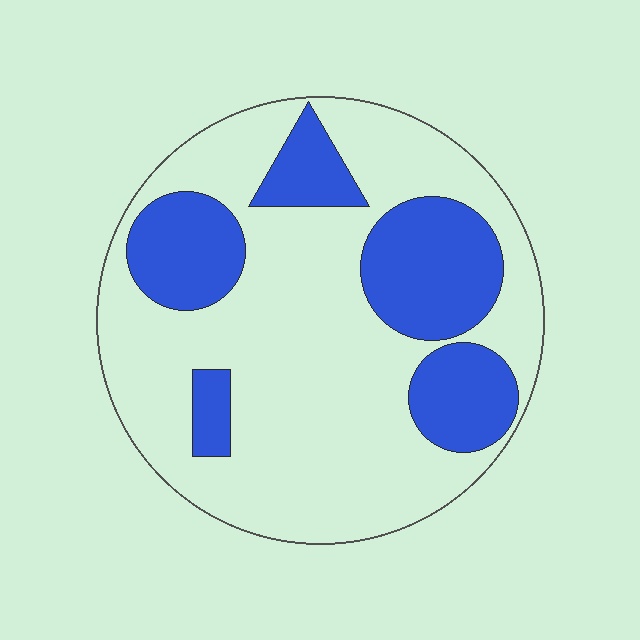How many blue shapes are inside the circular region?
5.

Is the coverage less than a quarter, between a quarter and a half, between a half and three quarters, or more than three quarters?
Between a quarter and a half.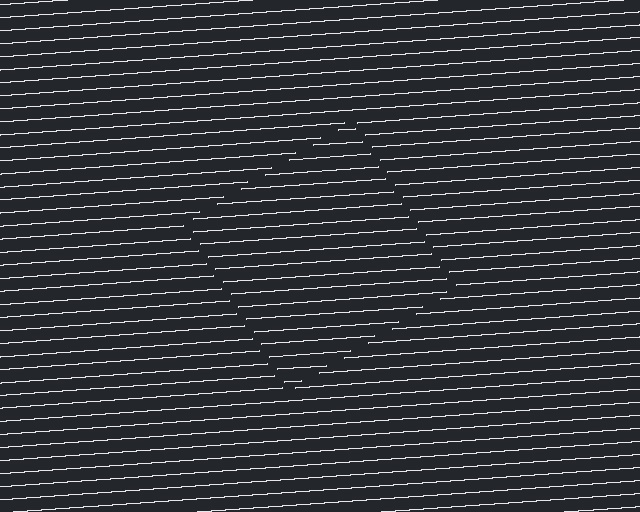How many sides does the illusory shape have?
4 sides — the line-ends trace a square.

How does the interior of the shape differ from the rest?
The interior of the shape contains the same grating, shifted by half a period — the contour is defined by the phase discontinuity where line-ends from the inner and outer gratings abut.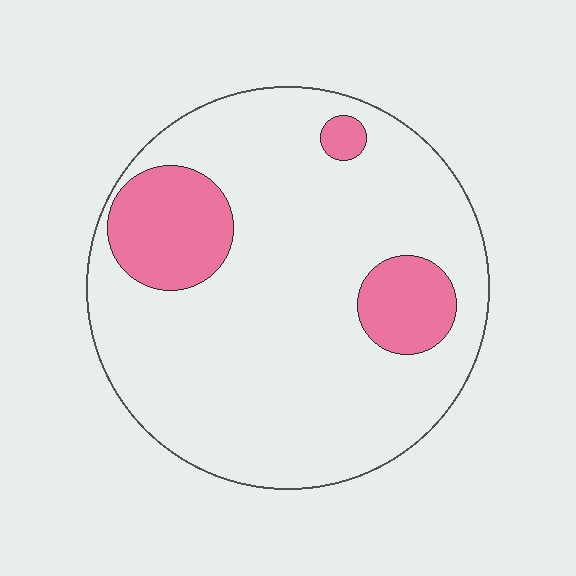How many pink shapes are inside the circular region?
3.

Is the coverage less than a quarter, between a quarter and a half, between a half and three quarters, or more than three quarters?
Less than a quarter.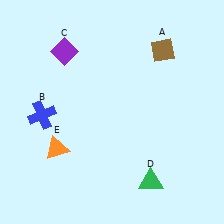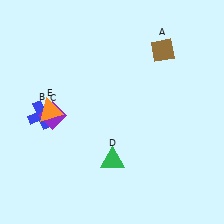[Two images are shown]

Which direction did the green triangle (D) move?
The green triangle (D) moved left.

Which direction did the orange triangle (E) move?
The orange triangle (E) moved up.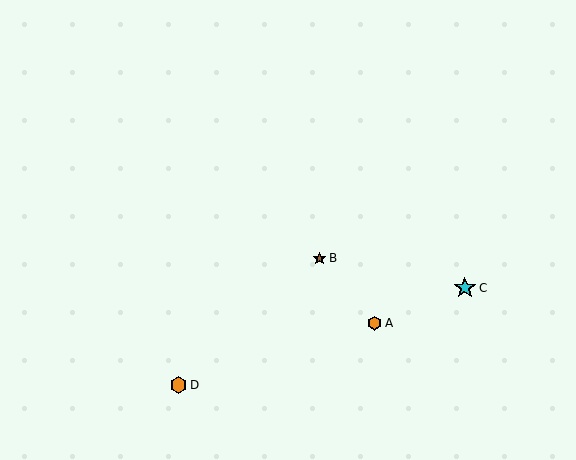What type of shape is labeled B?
Shape B is a brown star.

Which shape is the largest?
The cyan star (labeled C) is the largest.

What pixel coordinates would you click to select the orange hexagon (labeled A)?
Click at (375, 323) to select the orange hexagon A.